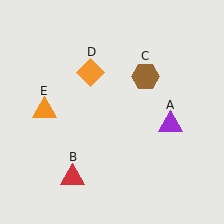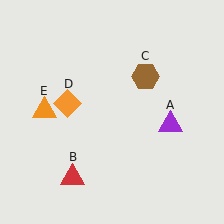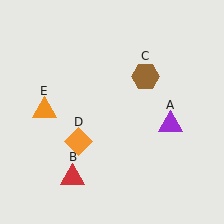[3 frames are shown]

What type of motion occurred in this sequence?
The orange diamond (object D) rotated counterclockwise around the center of the scene.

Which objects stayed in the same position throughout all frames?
Purple triangle (object A) and red triangle (object B) and brown hexagon (object C) and orange triangle (object E) remained stationary.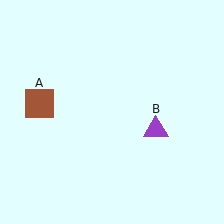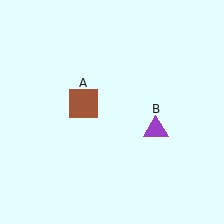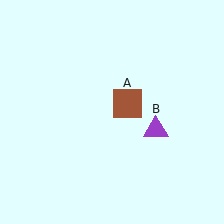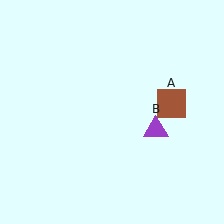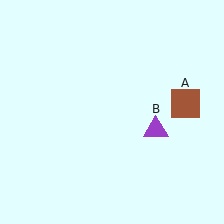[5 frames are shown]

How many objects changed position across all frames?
1 object changed position: brown square (object A).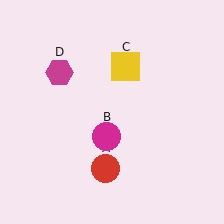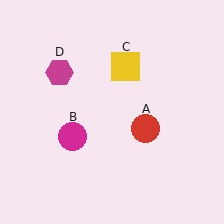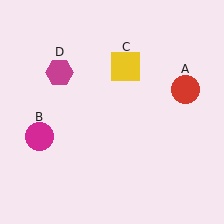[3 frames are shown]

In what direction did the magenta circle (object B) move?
The magenta circle (object B) moved left.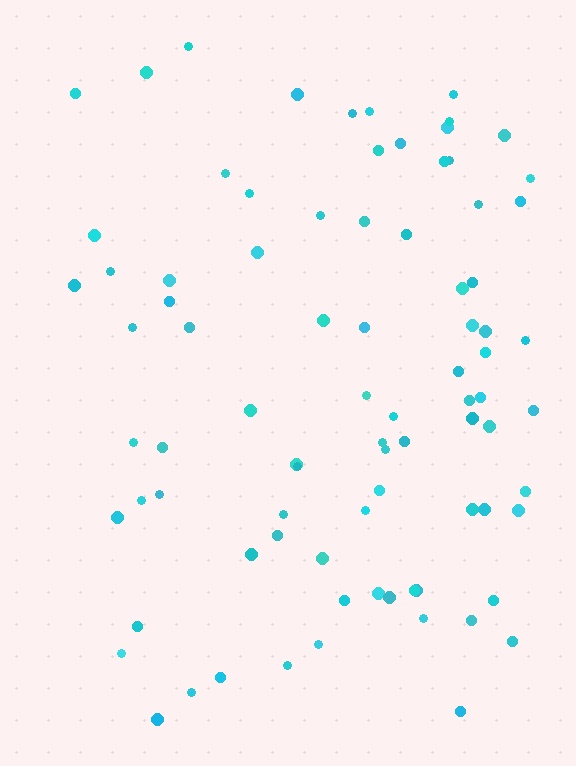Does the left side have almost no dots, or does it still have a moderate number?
Still a moderate number, just noticeably fewer than the right.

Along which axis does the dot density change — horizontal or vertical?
Horizontal.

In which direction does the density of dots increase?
From left to right, with the right side densest.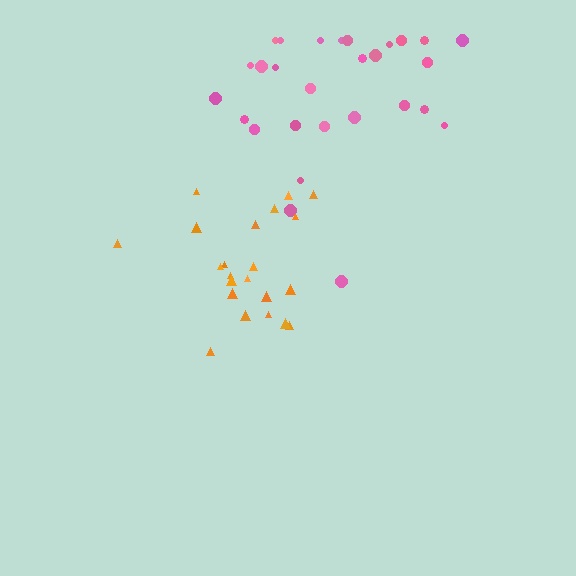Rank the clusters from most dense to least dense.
orange, pink.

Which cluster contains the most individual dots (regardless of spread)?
Pink (29).